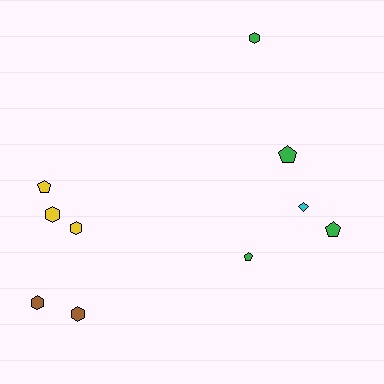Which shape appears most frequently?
Hexagon, with 5 objects.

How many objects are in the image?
There are 10 objects.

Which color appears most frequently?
Green, with 4 objects.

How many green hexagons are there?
There is 1 green hexagon.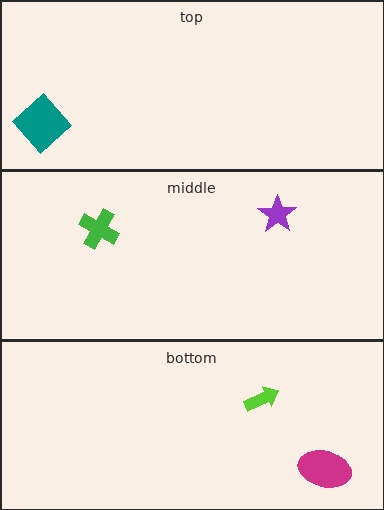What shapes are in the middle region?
The purple star, the green cross.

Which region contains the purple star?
The middle region.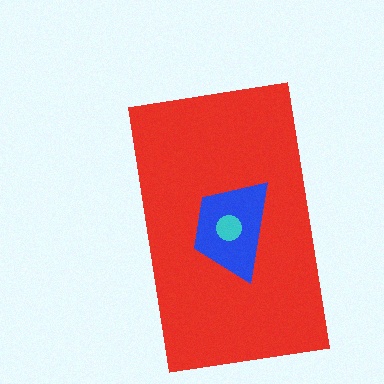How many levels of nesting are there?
3.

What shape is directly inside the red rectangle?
The blue trapezoid.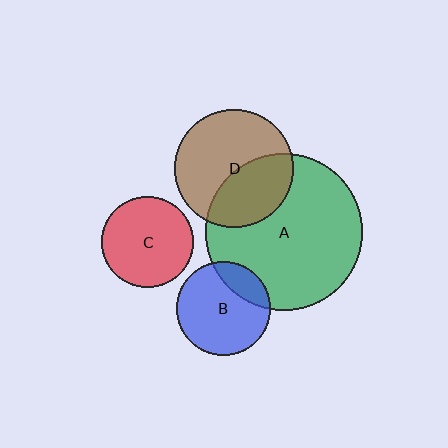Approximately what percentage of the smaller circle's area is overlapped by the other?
Approximately 20%.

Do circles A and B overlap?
Yes.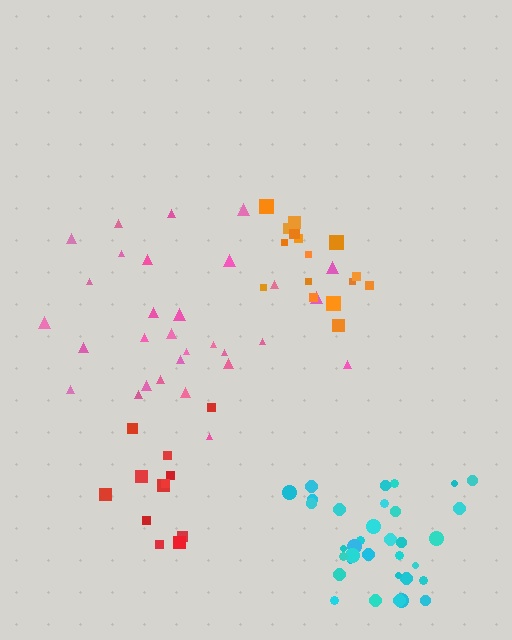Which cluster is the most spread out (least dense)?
Red.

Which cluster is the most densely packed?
Orange.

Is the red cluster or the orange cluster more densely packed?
Orange.